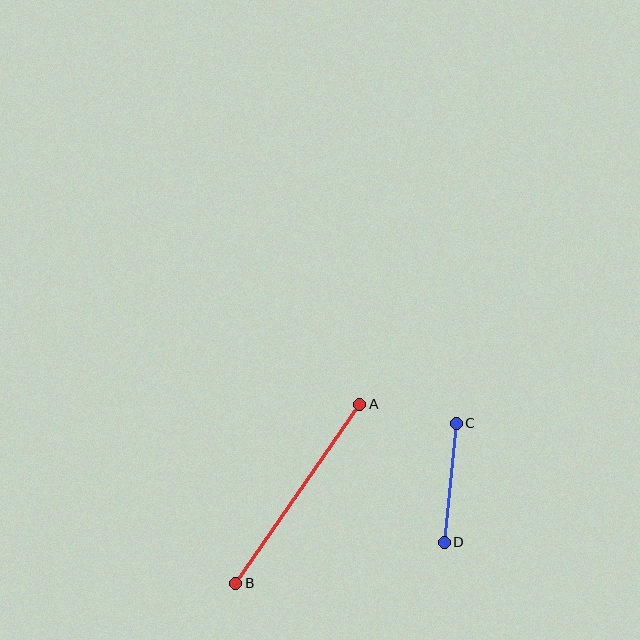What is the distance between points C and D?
The distance is approximately 120 pixels.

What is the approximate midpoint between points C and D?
The midpoint is at approximately (450, 483) pixels.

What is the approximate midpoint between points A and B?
The midpoint is at approximately (298, 494) pixels.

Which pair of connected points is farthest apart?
Points A and B are farthest apart.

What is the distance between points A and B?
The distance is approximately 218 pixels.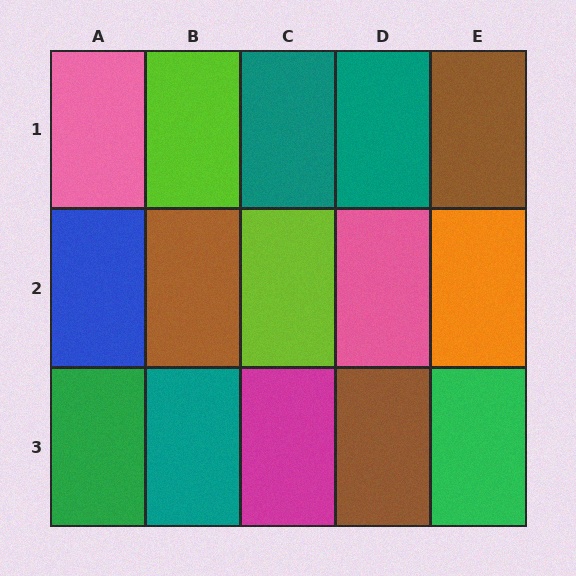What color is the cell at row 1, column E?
Brown.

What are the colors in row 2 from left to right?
Blue, brown, lime, pink, orange.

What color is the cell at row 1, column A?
Pink.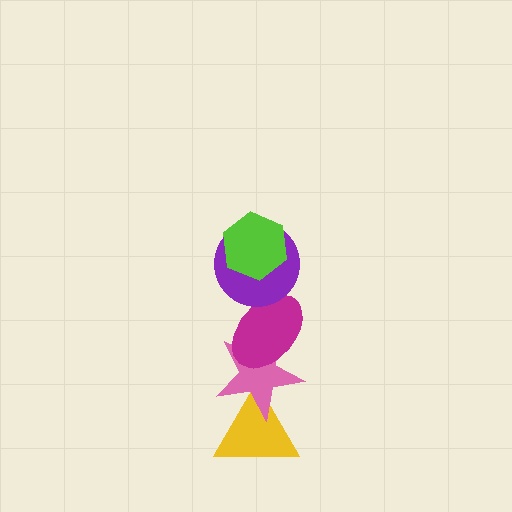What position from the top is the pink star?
The pink star is 4th from the top.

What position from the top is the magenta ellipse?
The magenta ellipse is 3rd from the top.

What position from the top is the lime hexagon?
The lime hexagon is 1st from the top.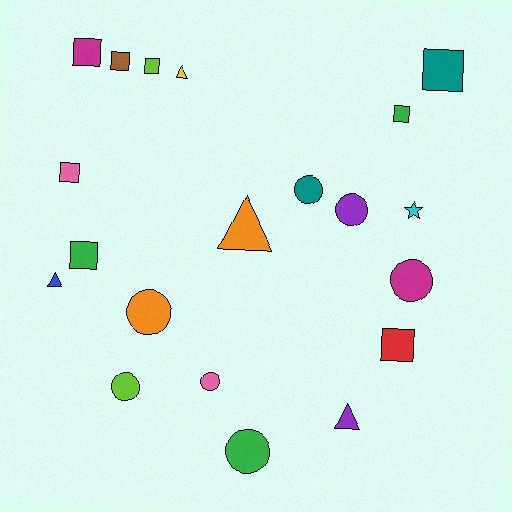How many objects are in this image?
There are 20 objects.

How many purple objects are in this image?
There are 2 purple objects.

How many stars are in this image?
There is 1 star.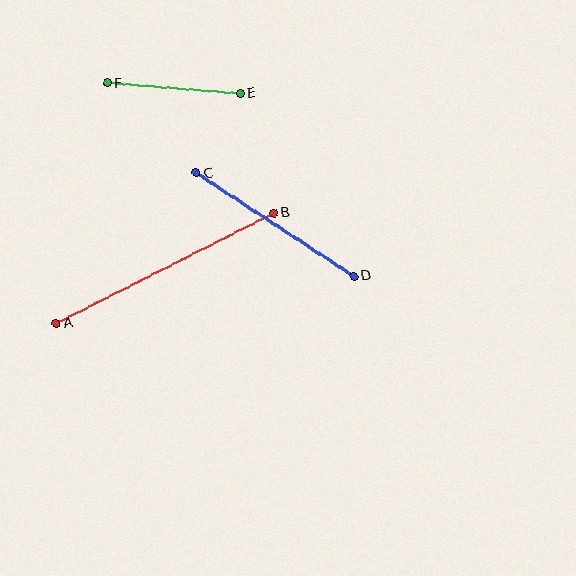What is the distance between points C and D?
The distance is approximately 188 pixels.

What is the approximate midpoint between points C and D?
The midpoint is at approximately (275, 224) pixels.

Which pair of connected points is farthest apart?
Points A and B are farthest apart.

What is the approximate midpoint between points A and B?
The midpoint is at approximately (165, 268) pixels.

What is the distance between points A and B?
The distance is approximately 244 pixels.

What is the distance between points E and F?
The distance is approximately 133 pixels.